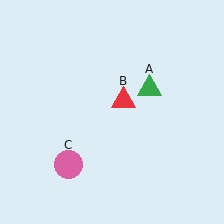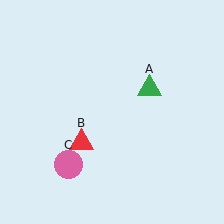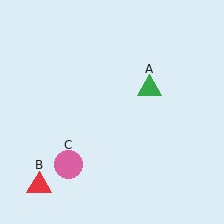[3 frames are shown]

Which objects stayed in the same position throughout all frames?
Green triangle (object A) and pink circle (object C) remained stationary.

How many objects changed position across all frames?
1 object changed position: red triangle (object B).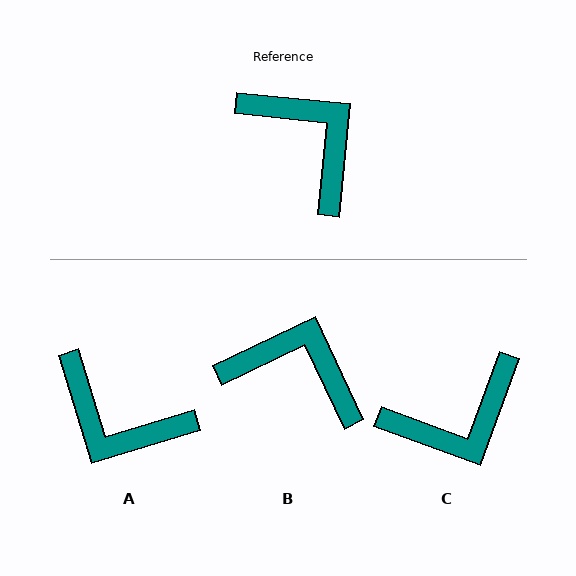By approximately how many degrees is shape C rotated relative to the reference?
Approximately 104 degrees clockwise.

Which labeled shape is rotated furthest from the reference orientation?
A, about 157 degrees away.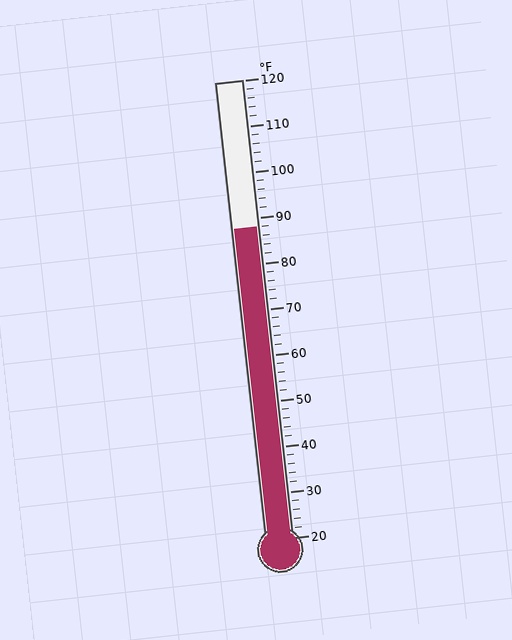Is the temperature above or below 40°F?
The temperature is above 40°F.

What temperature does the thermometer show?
The thermometer shows approximately 88°F.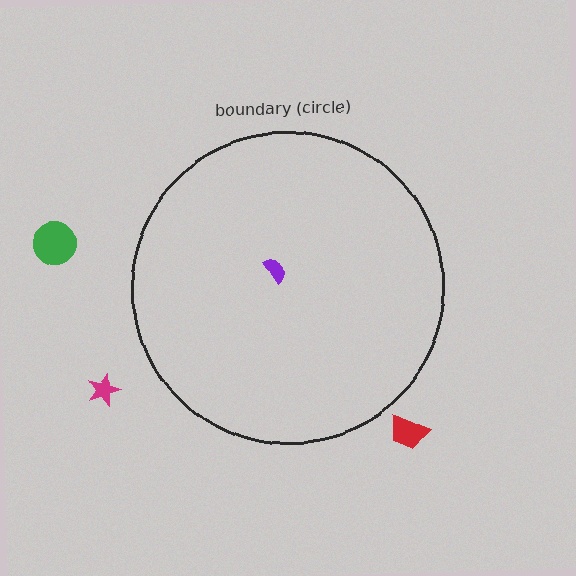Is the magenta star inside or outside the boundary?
Outside.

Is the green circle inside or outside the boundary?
Outside.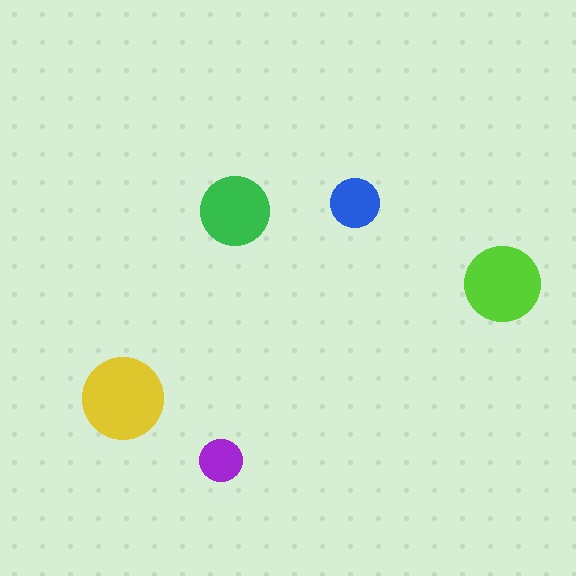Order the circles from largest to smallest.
the yellow one, the lime one, the green one, the blue one, the purple one.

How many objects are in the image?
There are 5 objects in the image.